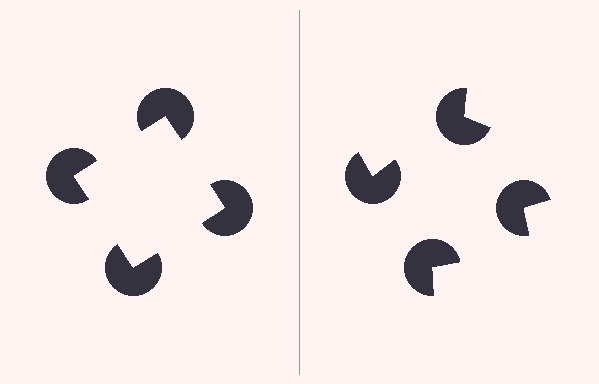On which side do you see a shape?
An illusory square appears on the left side. On the right side the wedge cuts are rotated, so no coherent shape forms.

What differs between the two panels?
The pac-man discs are positioned identically on both sides; only the wedge orientations differ. On the left they align to a square; on the right they are misaligned.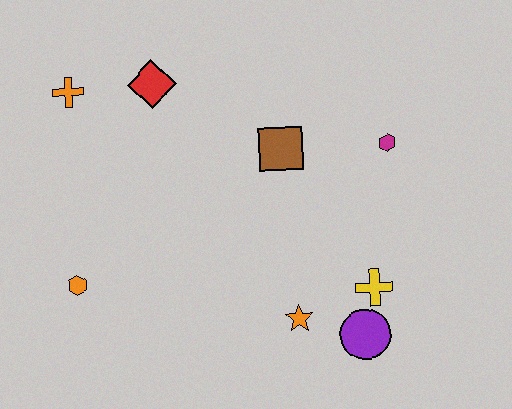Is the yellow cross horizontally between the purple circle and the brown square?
No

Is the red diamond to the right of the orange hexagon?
Yes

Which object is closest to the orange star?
The purple circle is closest to the orange star.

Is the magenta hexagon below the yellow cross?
No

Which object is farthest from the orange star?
The orange cross is farthest from the orange star.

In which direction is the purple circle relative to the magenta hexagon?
The purple circle is below the magenta hexagon.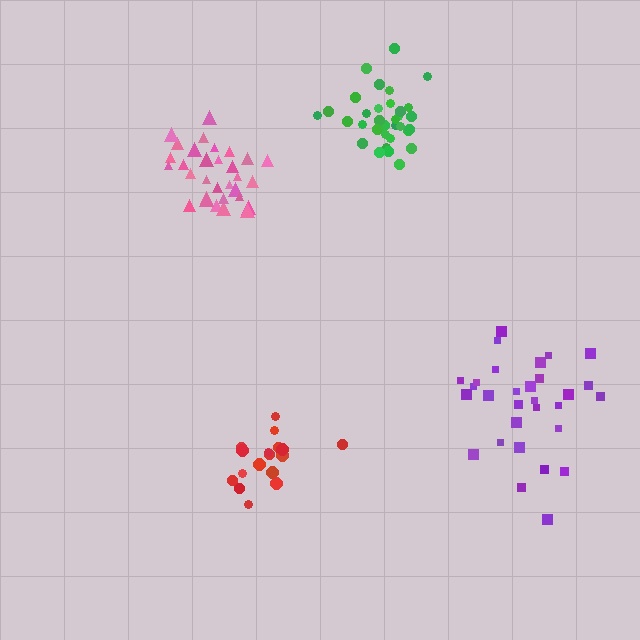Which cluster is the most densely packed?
Green.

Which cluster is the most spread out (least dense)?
Purple.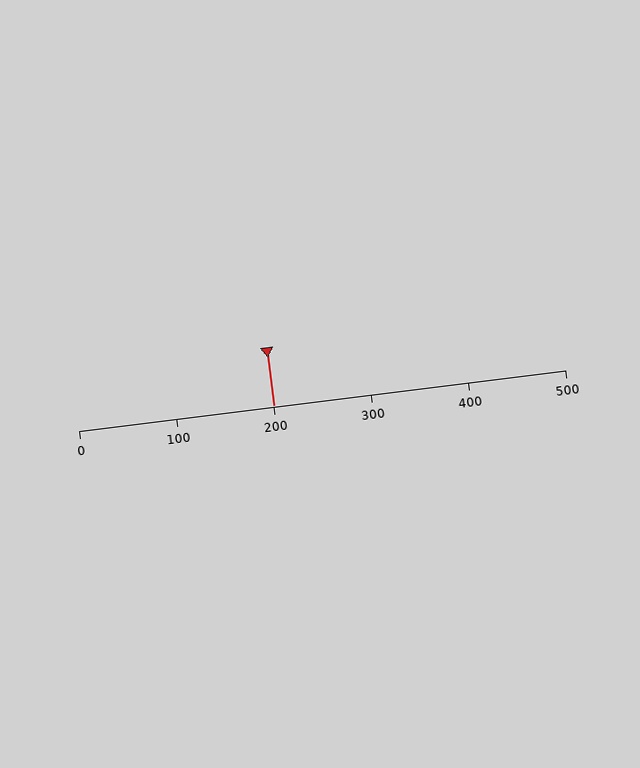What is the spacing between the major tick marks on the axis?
The major ticks are spaced 100 apart.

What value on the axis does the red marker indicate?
The marker indicates approximately 200.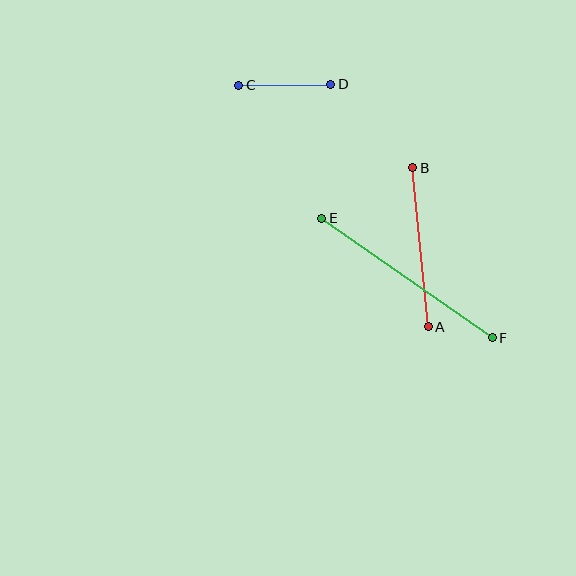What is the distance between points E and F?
The distance is approximately 209 pixels.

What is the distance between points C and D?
The distance is approximately 92 pixels.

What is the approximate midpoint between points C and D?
The midpoint is at approximately (285, 85) pixels.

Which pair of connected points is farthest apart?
Points E and F are farthest apart.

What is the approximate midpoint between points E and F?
The midpoint is at approximately (407, 278) pixels.